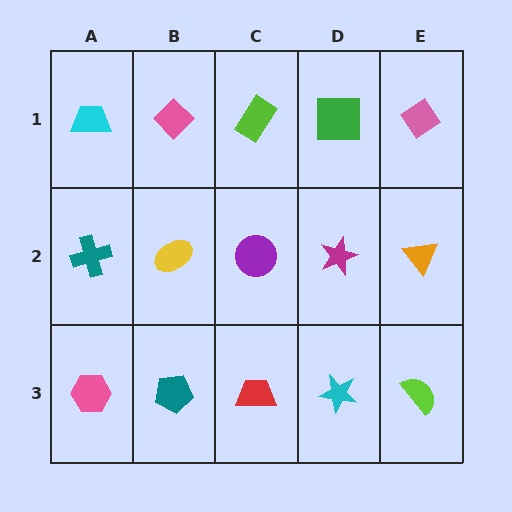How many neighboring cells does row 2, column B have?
4.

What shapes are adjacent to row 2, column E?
A pink diamond (row 1, column E), a lime semicircle (row 3, column E), a magenta star (row 2, column D).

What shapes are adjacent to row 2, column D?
A green square (row 1, column D), a cyan star (row 3, column D), a purple circle (row 2, column C), an orange triangle (row 2, column E).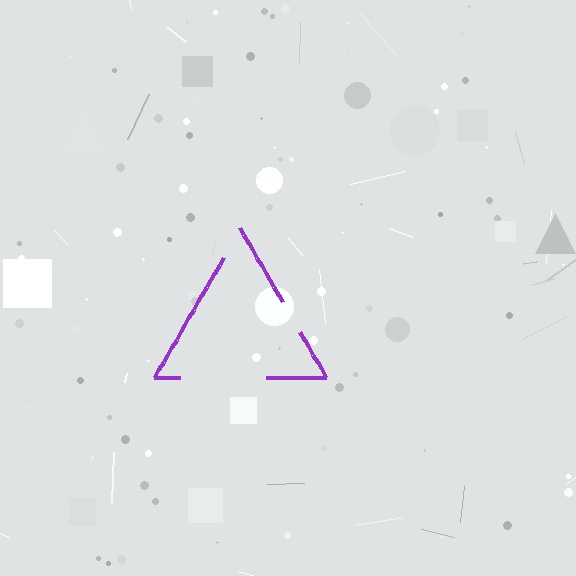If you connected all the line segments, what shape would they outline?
They would outline a triangle.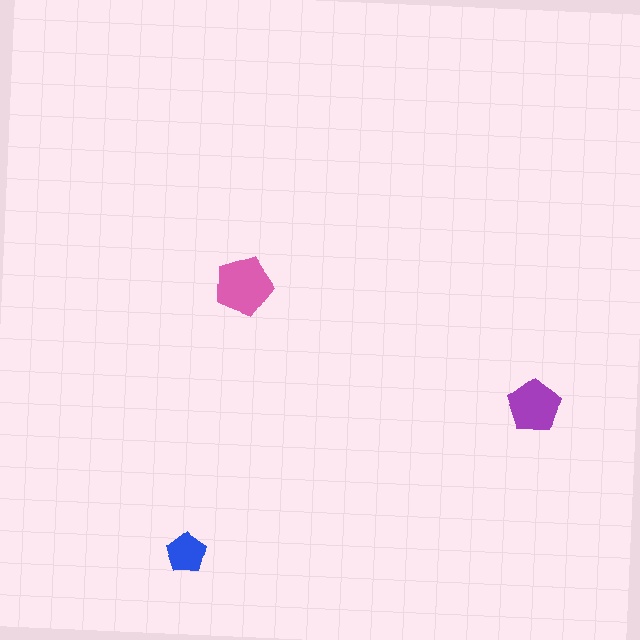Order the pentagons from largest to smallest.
the pink one, the purple one, the blue one.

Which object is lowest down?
The blue pentagon is bottommost.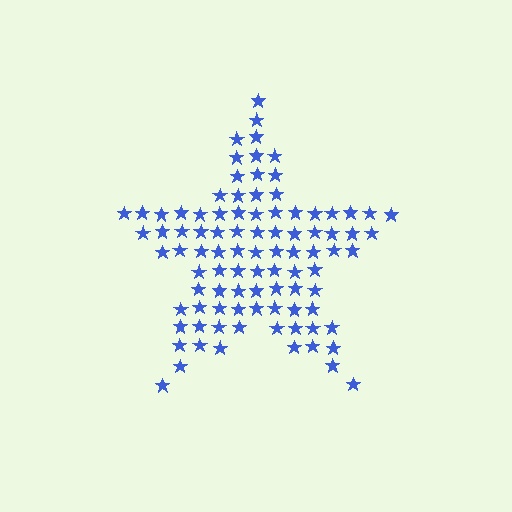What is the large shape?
The large shape is a star.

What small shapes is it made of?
It is made of small stars.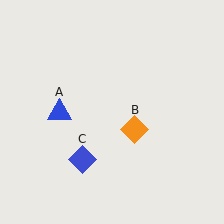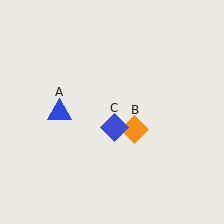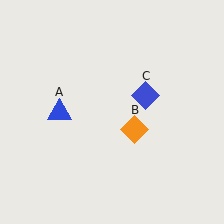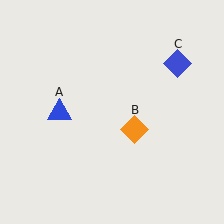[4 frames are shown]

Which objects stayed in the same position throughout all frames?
Blue triangle (object A) and orange diamond (object B) remained stationary.